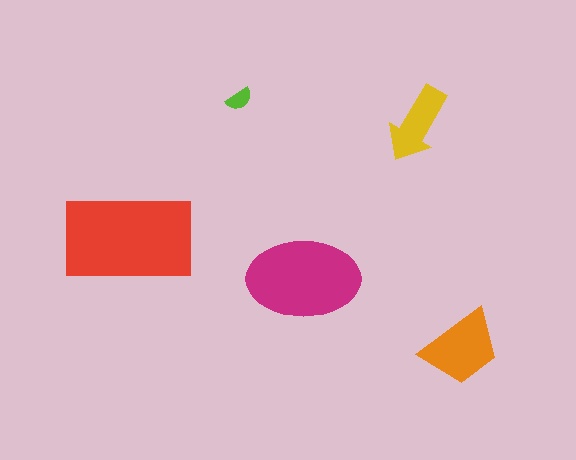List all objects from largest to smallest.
The red rectangle, the magenta ellipse, the orange trapezoid, the yellow arrow, the lime semicircle.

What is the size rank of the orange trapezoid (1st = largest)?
3rd.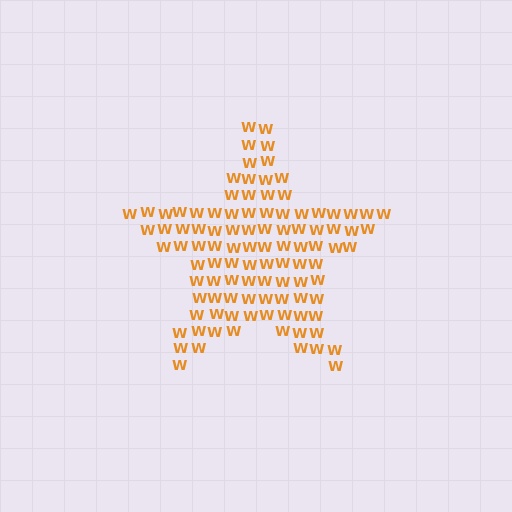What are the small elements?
The small elements are letter W's.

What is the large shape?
The large shape is a star.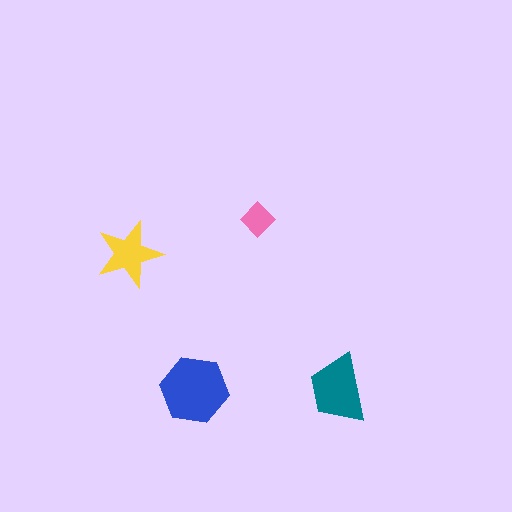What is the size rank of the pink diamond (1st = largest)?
4th.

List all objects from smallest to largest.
The pink diamond, the yellow star, the teal trapezoid, the blue hexagon.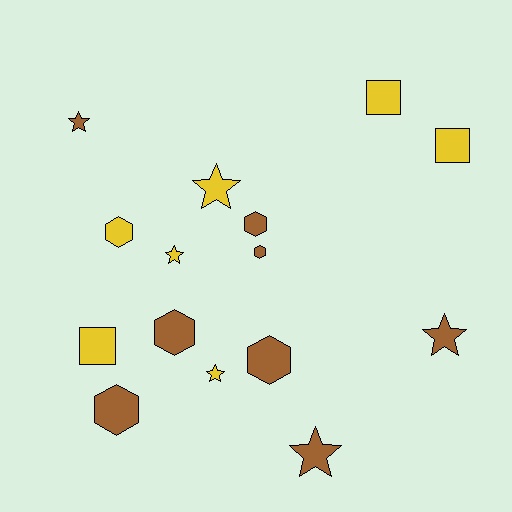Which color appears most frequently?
Brown, with 8 objects.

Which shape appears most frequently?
Hexagon, with 6 objects.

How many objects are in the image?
There are 15 objects.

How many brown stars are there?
There are 3 brown stars.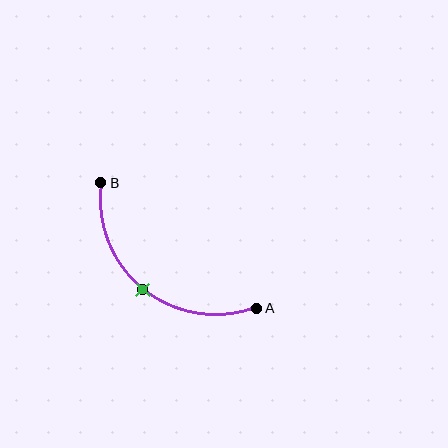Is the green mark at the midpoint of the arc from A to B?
Yes. The green mark lies on the arc at equal arc-length from both A and B — it is the arc midpoint.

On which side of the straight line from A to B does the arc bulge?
The arc bulges below and to the left of the straight line connecting A and B.